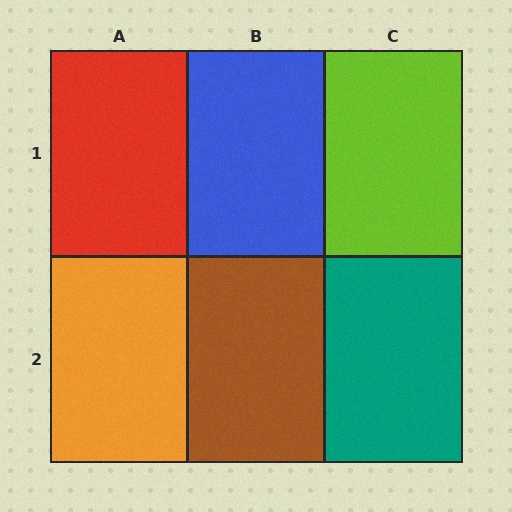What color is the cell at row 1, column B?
Blue.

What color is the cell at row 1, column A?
Red.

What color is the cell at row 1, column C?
Lime.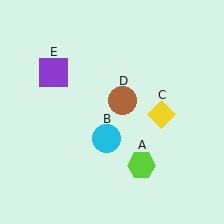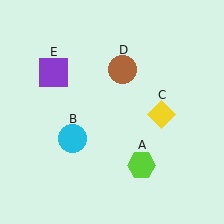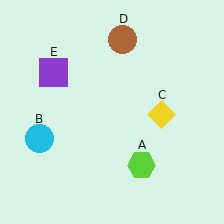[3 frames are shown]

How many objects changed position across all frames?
2 objects changed position: cyan circle (object B), brown circle (object D).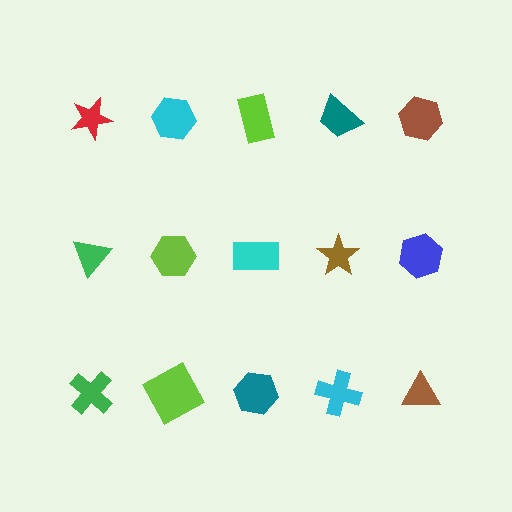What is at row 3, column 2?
A lime square.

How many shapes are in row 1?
5 shapes.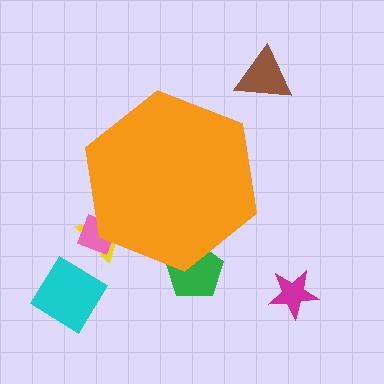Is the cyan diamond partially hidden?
No, the cyan diamond is fully visible.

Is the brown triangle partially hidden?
No, the brown triangle is fully visible.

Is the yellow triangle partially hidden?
Yes, the yellow triangle is partially hidden behind the orange hexagon.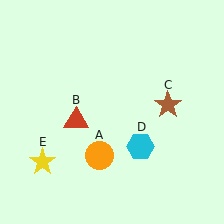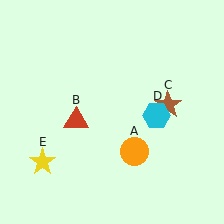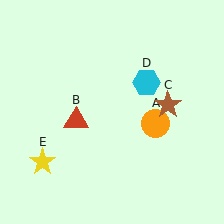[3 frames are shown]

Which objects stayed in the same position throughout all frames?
Red triangle (object B) and brown star (object C) and yellow star (object E) remained stationary.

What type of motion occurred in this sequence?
The orange circle (object A), cyan hexagon (object D) rotated counterclockwise around the center of the scene.